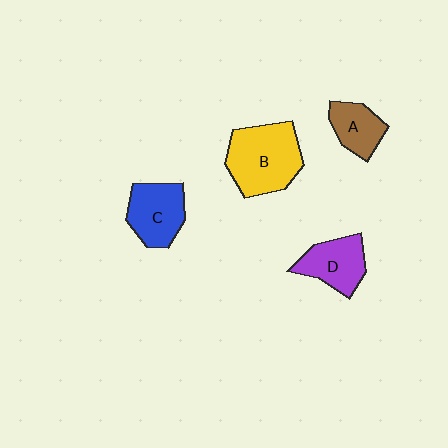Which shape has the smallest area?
Shape A (brown).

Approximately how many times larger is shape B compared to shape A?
Approximately 2.0 times.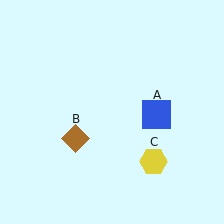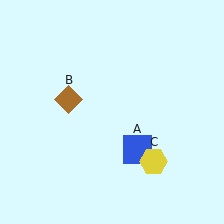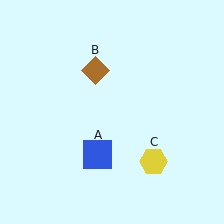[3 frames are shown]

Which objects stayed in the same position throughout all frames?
Yellow hexagon (object C) remained stationary.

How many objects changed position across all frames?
2 objects changed position: blue square (object A), brown diamond (object B).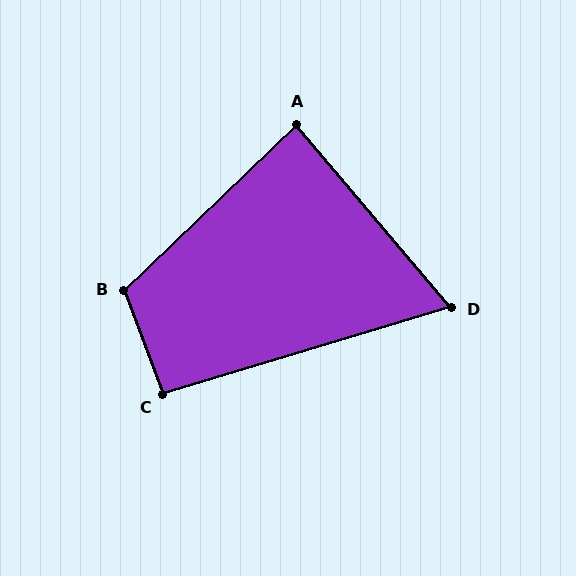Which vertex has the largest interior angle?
B, at approximately 113 degrees.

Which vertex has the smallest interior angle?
D, at approximately 67 degrees.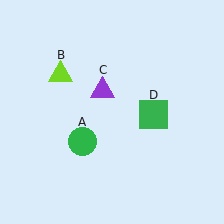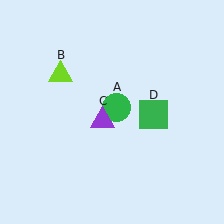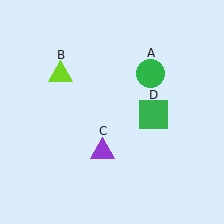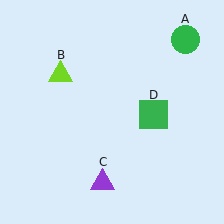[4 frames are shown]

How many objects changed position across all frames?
2 objects changed position: green circle (object A), purple triangle (object C).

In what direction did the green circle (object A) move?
The green circle (object A) moved up and to the right.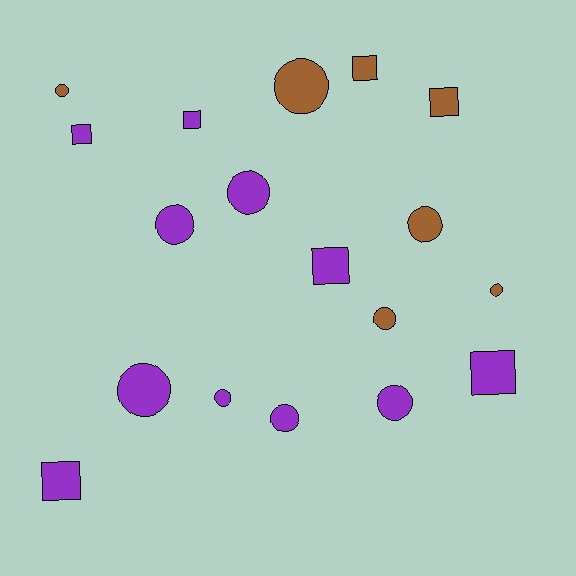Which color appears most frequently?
Purple, with 11 objects.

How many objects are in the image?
There are 18 objects.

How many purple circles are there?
There are 6 purple circles.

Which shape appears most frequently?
Circle, with 11 objects.